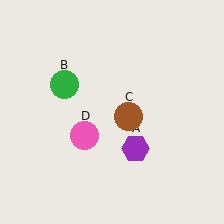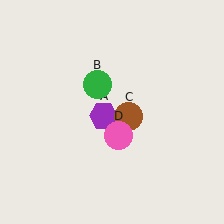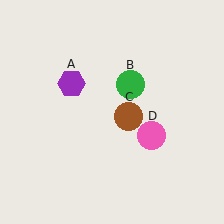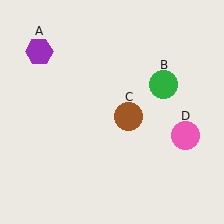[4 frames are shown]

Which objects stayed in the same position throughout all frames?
Brown circle (object C) remained stationary.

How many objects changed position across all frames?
3 objects changed position: purple hexagon (object A), green circle (object B), pink circle (object D).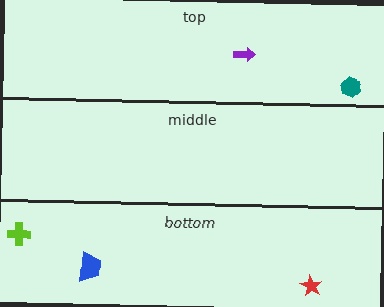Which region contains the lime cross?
The bottom region.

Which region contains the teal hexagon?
The top region.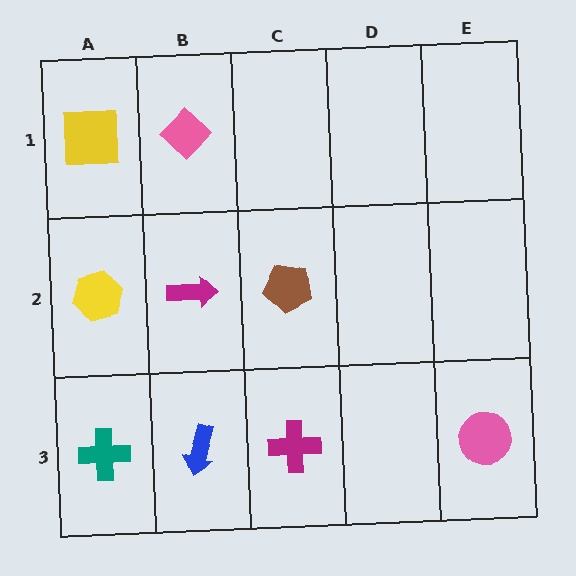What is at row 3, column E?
A pink circle.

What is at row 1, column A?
A yellow square.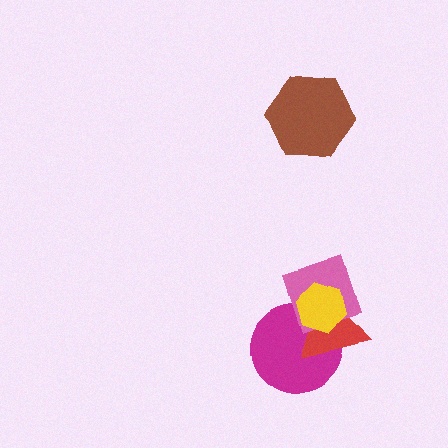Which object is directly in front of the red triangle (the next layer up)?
The pink square is directly in front of the red triangle.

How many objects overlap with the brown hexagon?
0 objects overlap with the brown hexagon.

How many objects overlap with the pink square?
3 objects overlap with the pink square.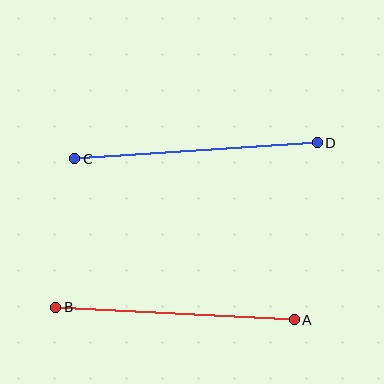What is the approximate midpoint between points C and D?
The midpoint is at approximately (196, 151) pixels.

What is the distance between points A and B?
The distance is approximately 239 pixels.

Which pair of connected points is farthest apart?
Points C and D are farthest apart.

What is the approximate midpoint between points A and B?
The midpoint is at approximately (175, 314) pixels.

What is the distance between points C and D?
The distance is approximately 243 pixels.